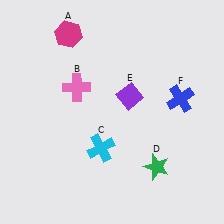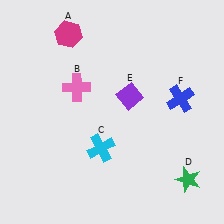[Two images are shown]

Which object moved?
The green star (D) moved right.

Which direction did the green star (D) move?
The green star (D) moved right.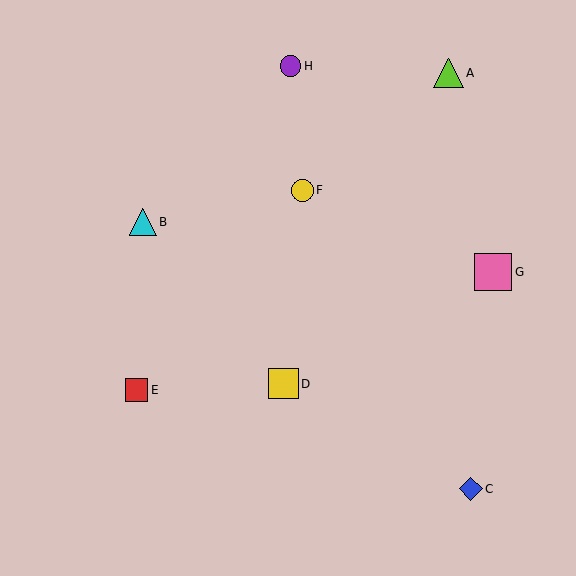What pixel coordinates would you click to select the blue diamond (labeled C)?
Click at (471, 489) to select the blue diamond C.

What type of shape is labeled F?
Shape F is a yellow circle.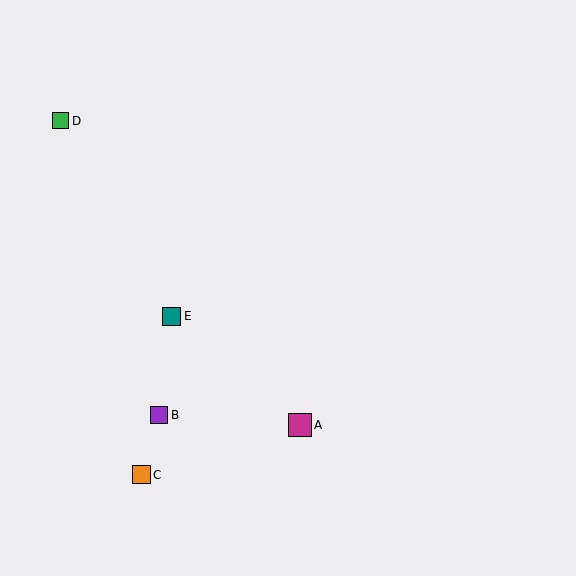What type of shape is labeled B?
Shape B is a purple square.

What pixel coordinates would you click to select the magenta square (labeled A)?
Click at (300, 425) to select the magenta square A.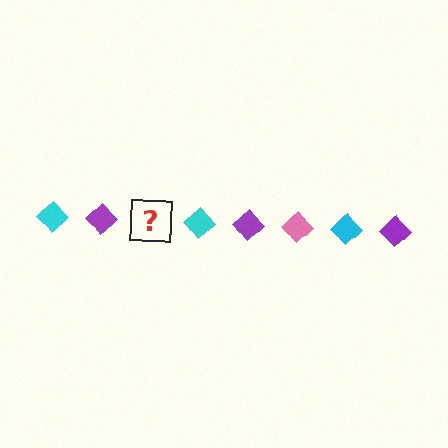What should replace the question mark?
The question mark should be replaced with a pink diamond.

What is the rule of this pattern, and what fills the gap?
The rule is that the pattern cycles through cyan, purple, pink diamonds. The gap should be filled with a pink diamond.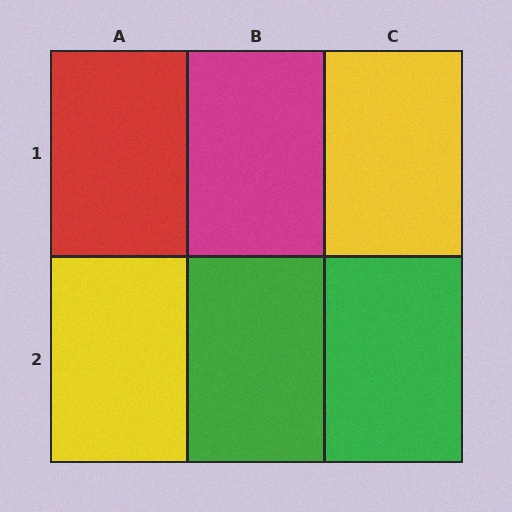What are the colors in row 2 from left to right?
Yellow, green, green.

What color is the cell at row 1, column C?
Yellow.